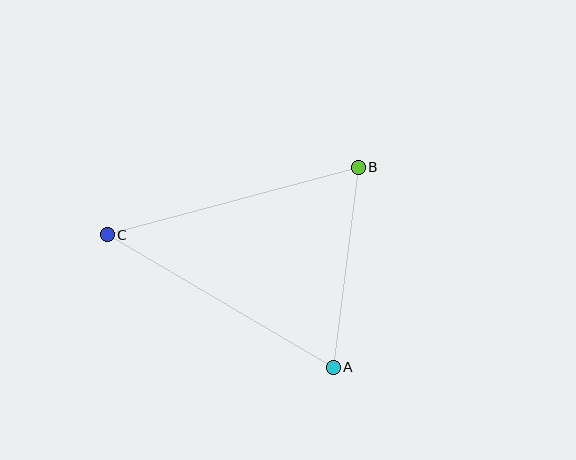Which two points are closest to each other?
Points A and B are closest to each other.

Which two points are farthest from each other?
Points A and C are farthest from each other.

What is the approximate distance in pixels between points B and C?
The distance between B and C is approximately 260 pixels.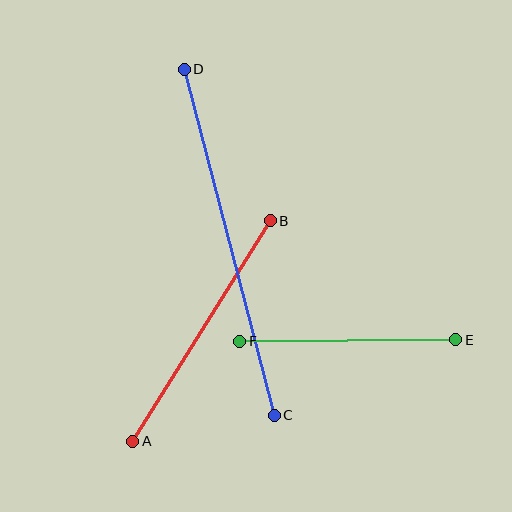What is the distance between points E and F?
The distance is approximately 216 pixels.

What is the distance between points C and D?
The distance is approximately 358 pixels.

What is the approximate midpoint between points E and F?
The midpoint is at approximately (348, 340) pixels.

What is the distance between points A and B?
The distance is approximately 260 pixels.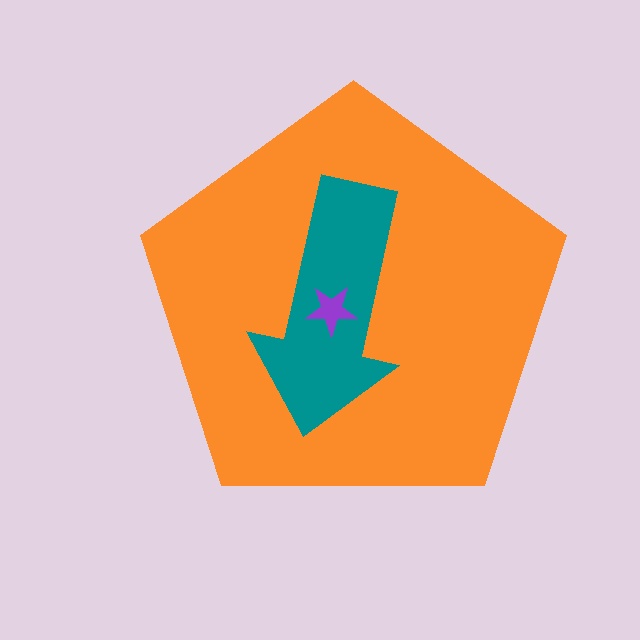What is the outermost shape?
The orange pentagon.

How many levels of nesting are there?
3.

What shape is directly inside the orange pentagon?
The teal arrow.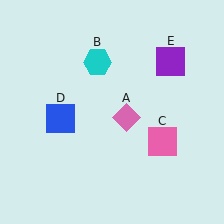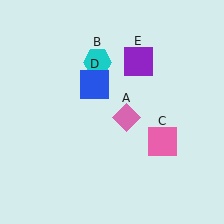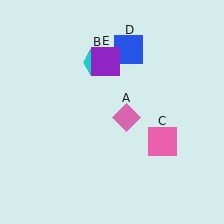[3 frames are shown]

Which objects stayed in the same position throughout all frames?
Pink diamond (object A) and cyan hexagon (object B) and pink square (object C) remained stationary.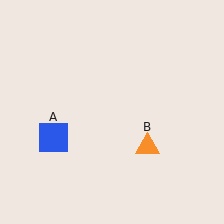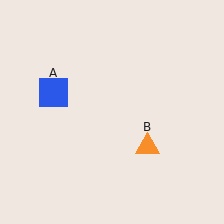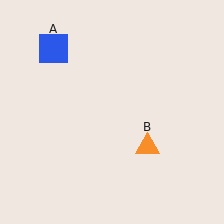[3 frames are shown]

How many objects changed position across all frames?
1 object changed position: blue square (object A).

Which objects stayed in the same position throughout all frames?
Orange triangle (object B) remained stationary.